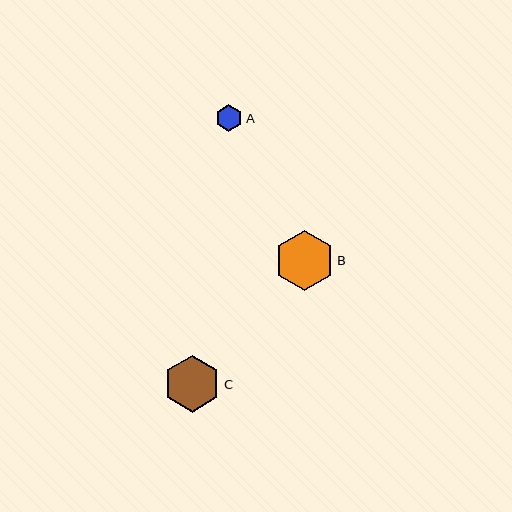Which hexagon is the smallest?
Hexagon A is the smallest with a size of approximately 27 pixels.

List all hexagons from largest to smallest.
From largest to smallest: B, C, A.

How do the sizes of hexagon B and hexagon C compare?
Hexagon B and hexagon C are approximately the same size.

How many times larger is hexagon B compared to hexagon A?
Hexagon B is approximately 2.2 times the size of hexagon A.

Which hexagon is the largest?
Hexagon B is the largest with a size of approximately 60 pixels.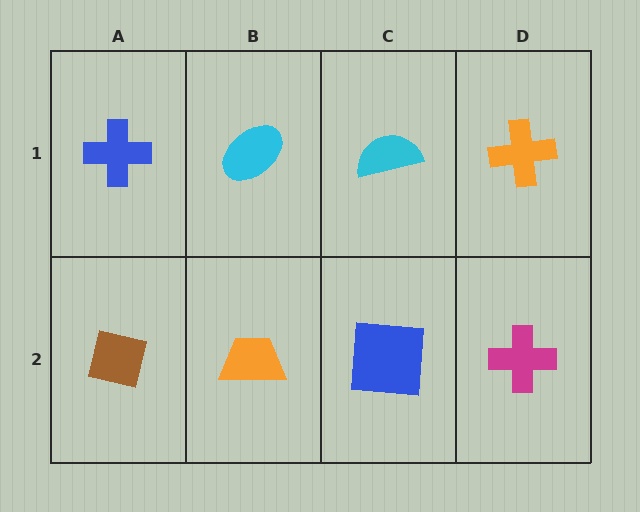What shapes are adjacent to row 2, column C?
A cyan semicircle (row 1, column C), an orange trapezoid (row 2, column B), a magenta cross (row 2, column D).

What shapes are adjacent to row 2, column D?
An orange cross (row 1, column D), a blue square (row 2, column C).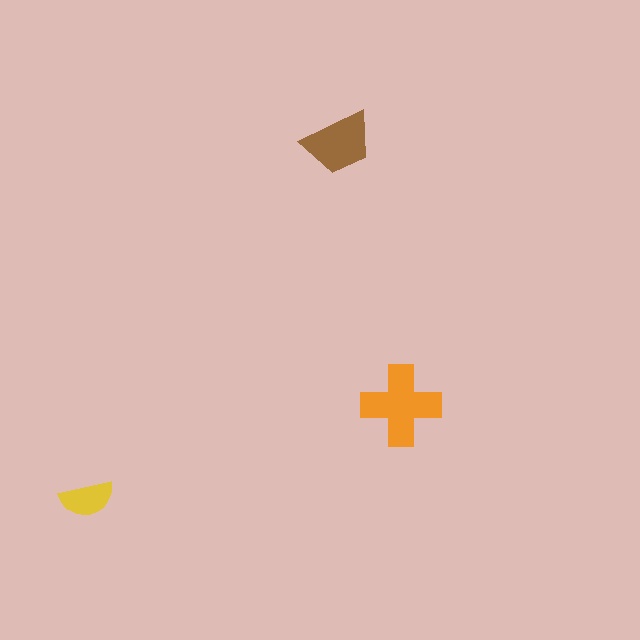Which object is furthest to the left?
The yellow semicircle is leftmost.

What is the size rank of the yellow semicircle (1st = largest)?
3rd.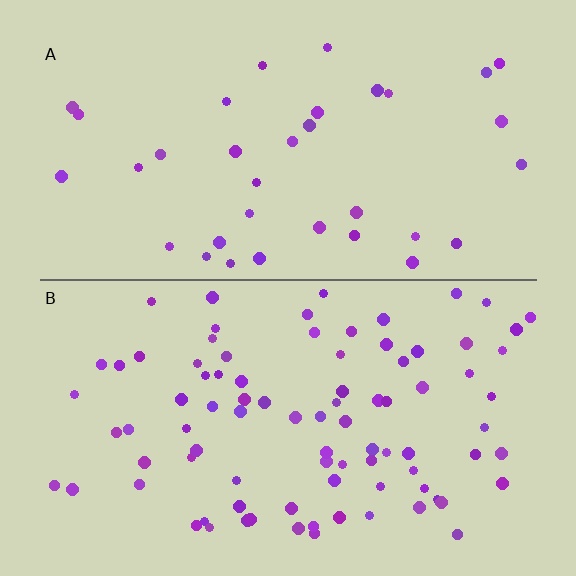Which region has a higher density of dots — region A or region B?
B (the bottom).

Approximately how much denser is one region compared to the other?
Approximately 2.5× — region B over region A.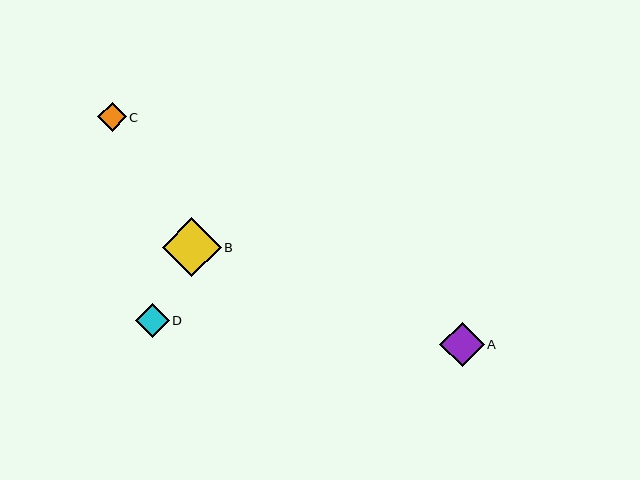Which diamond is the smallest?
Diamond C is the smallest with a size of approximately 29 pixels.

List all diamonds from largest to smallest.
From largest to smallest: B, A, D, C.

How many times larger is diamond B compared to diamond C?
Diamond B is approximately 2.0 times the size of diamond C.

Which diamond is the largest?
Diamond B is the largest with a size of approximately 59 pixels.